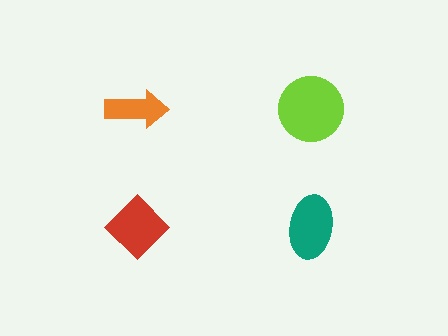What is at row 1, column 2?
A lime circle.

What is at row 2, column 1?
A red diamond.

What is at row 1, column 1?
An orange arrow.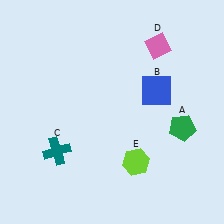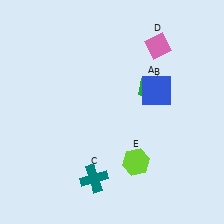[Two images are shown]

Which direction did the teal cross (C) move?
The teal cross (C) moved right.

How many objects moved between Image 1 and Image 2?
2 objects moved between the two images.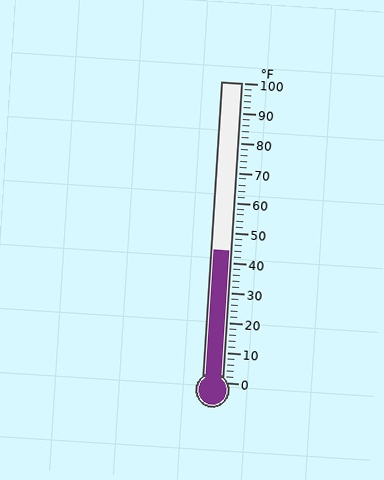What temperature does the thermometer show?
The thermometer shows approximately 44°F.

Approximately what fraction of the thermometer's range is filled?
The thermometer is filled to approximately 45% of its range.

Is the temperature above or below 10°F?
The temperature is above 10°F.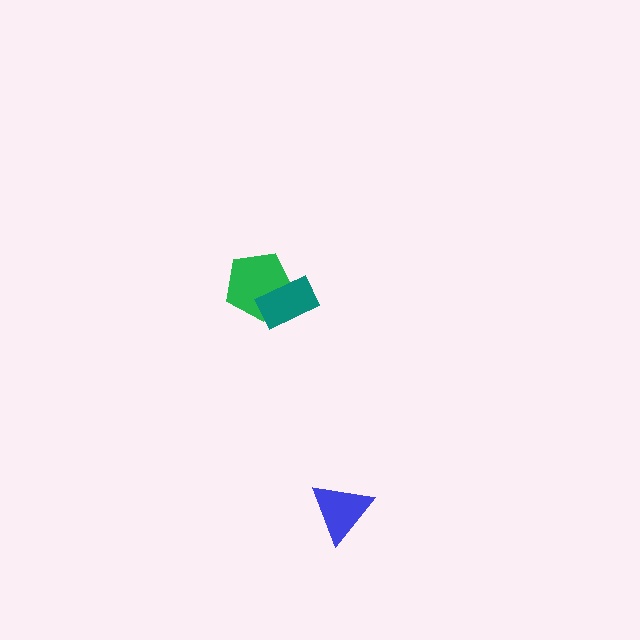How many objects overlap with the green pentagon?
1 object overlaps with the green pentagon.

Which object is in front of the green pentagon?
The teal rectangle is in front of the green pentagon.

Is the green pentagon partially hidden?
Yes, it is partially covered by another shape.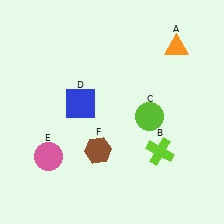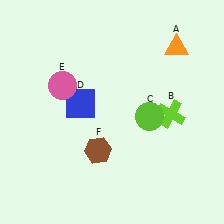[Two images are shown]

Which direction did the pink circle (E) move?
The pink circle (E) moved up.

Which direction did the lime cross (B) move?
The lime cross (B) moved up.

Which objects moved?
The objects that moved are: the lime cross (B), the pink circle (E).